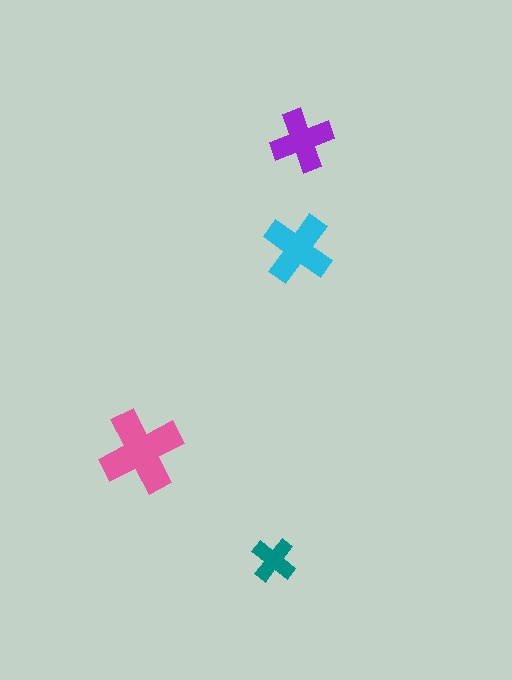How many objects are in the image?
There are 4 objects in the image.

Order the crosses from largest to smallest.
the pink one, the cyan one, the purple one, the teal one.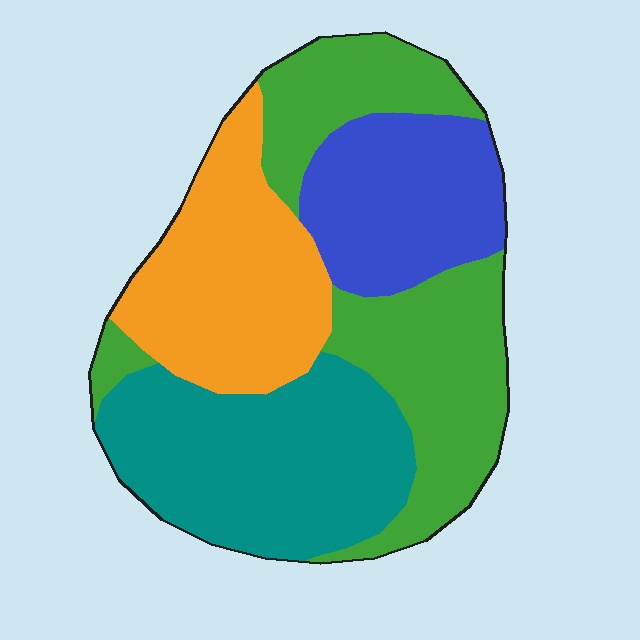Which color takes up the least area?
Blue, at roughly 20%.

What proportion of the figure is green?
Green takes up between a sixth and a third of the figure.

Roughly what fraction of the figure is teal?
Teal takes up about one quarter (1/4) of the figure.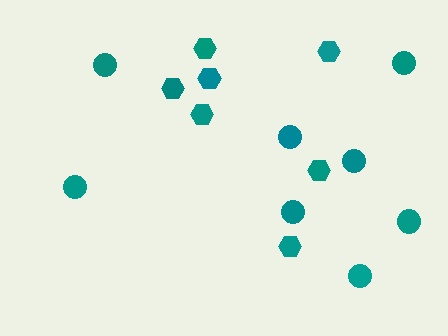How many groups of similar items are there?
There are 2 groups: one group of circles (8) and one group of hexagons (7).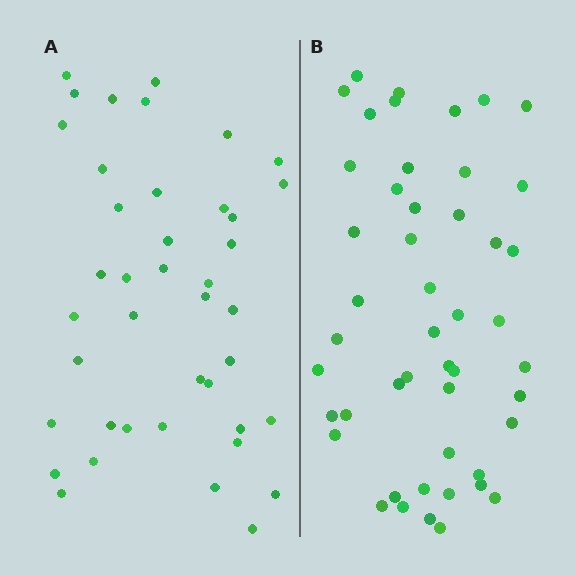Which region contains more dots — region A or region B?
Region B (the right region) has more dots.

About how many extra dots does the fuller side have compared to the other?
Region B has roughly 8 or so more dots than region A.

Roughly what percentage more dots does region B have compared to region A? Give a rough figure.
About 15% more.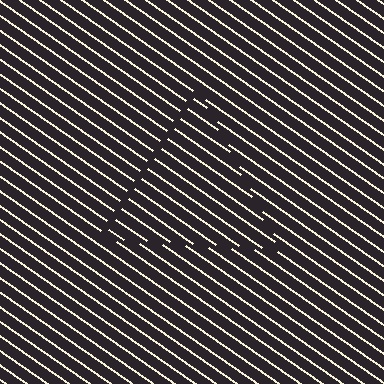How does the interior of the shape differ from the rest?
The interior of the shape contains the same grating, shifted by half a period — the contour is defined by the phase discontinuity where line-ends from the inner and outer gratings abut.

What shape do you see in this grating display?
An illusory triangle. The interior of the shape contains the same grating, shifted by half a period — the contour is defined by the phase discontinuity where line-ends from the inner and outer gratings abut.